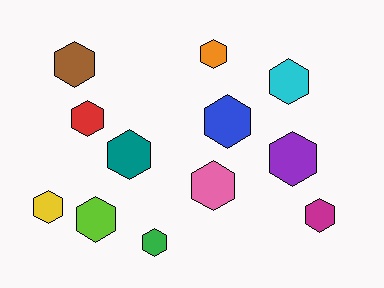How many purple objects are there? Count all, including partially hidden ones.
There is 1 purple object.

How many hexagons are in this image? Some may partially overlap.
There are 12 hexagons.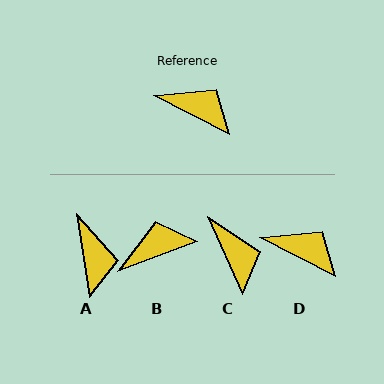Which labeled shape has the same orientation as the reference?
D.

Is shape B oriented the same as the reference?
No, it is off by about 48 degrees.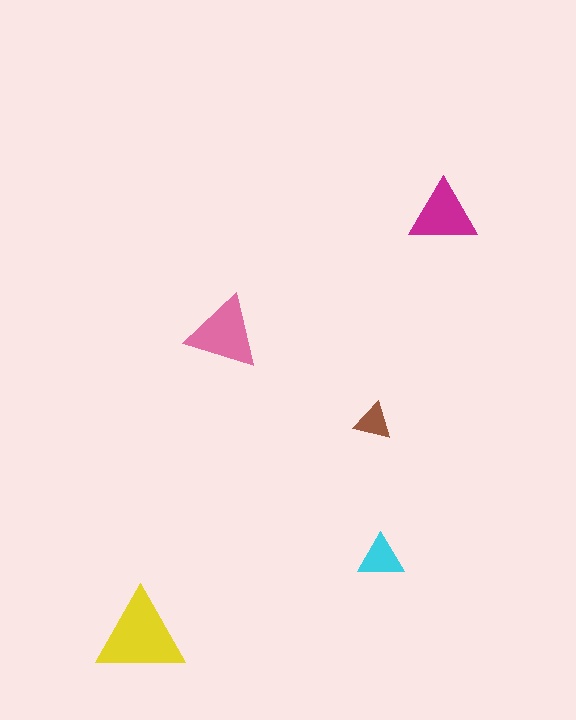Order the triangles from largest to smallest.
the yellow one, the pink one, the magenta one, the cyan one, the brown one.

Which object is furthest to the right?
The magenta triangle is rightmost.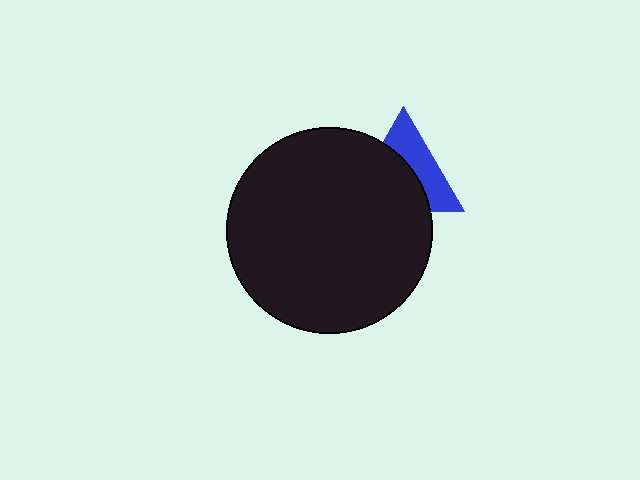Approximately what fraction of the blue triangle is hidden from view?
Roughly 56% of the blue triangle is hidden behind the black circle.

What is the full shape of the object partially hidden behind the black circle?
The partially hidden object is a blue triangle.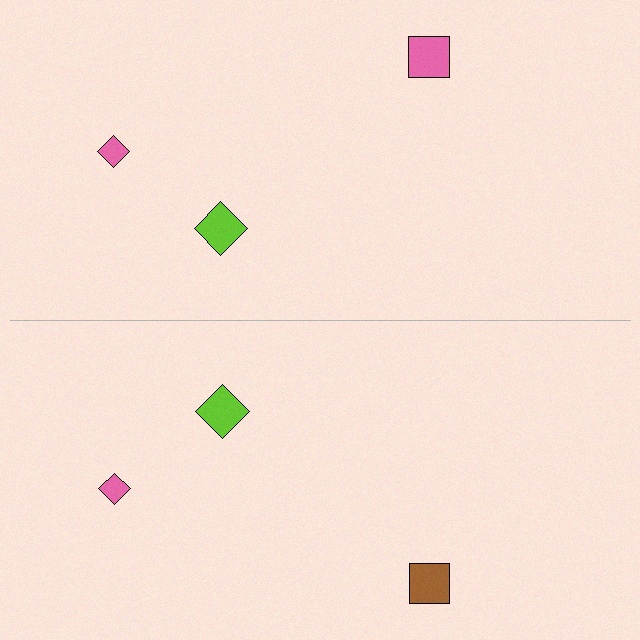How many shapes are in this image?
There are 6 shapes in this image.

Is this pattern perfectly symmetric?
No, the pattern is not perfectly symmetric. The brown square on the bottom side breaks the symmetry — its mirror counterpart is pink.